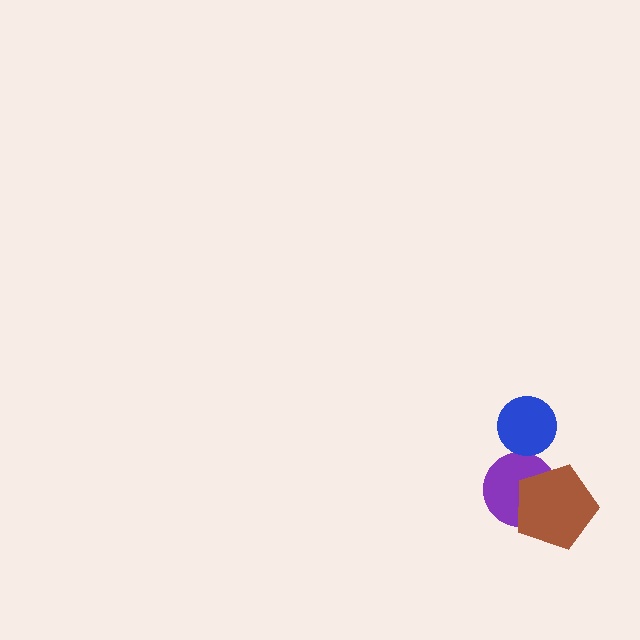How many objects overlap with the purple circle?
1 object overlaps with the purple circle.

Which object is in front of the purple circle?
The brown pentagon is in front of the purple circle.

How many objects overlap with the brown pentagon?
1 object overlaps with the brown pentagon.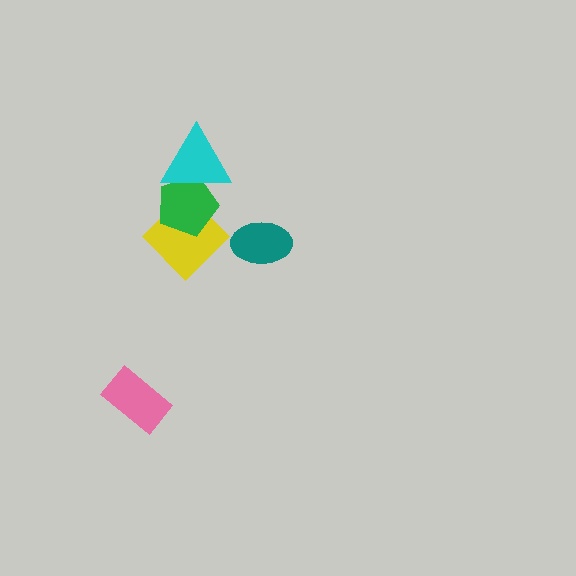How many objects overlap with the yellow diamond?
2 objects overlap with the yellow diamond.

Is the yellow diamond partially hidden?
Yes, it is partially covered by another shape.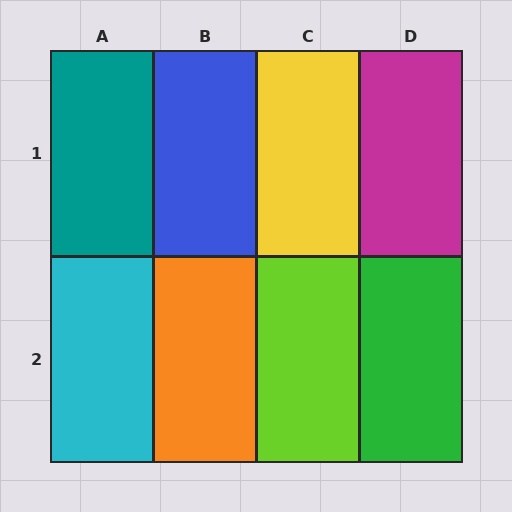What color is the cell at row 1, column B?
Blue.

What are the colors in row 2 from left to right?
Cyan, orange, lime, green.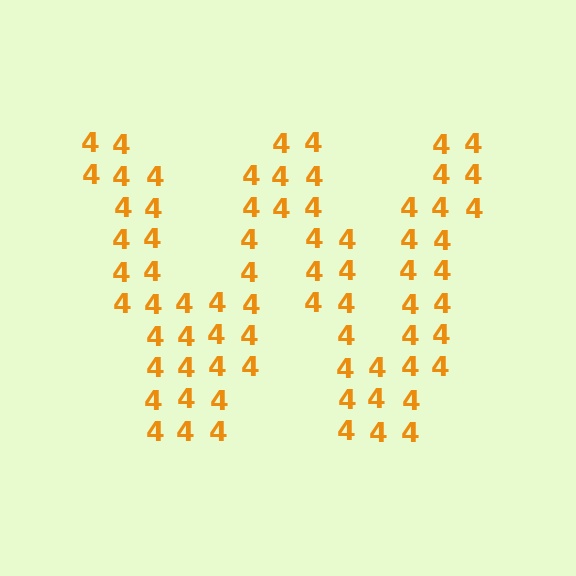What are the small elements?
The small elements are digit 4's.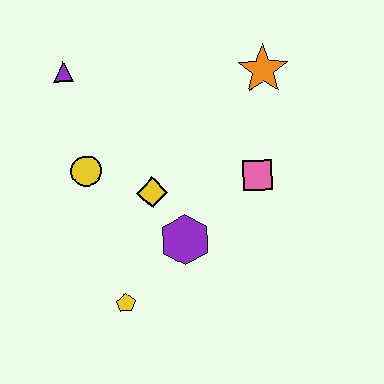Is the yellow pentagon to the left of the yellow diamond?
Yes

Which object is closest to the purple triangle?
The yellow circle is closest to the purple triangle.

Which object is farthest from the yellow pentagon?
The orange star is farthest from the yellow pentagon.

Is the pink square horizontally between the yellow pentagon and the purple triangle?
No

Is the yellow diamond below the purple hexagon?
No